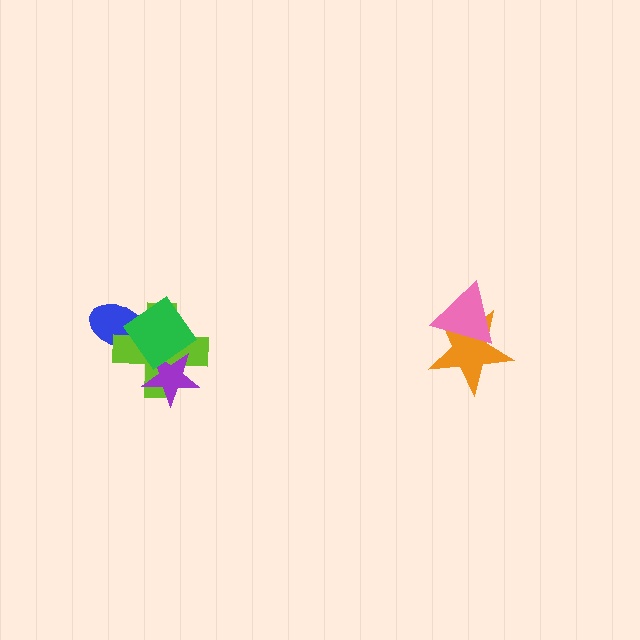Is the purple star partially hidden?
Yes, it is partially covered by another shape.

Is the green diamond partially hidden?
No, no other shape covers it.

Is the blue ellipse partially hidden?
Yes, it is partially covered by another shape.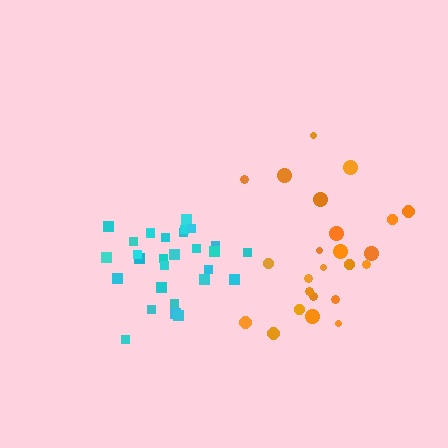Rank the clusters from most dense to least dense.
cyan, orange.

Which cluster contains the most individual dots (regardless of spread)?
Cyan (29).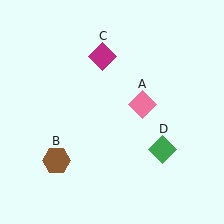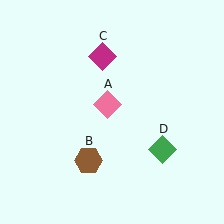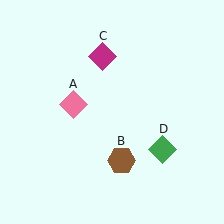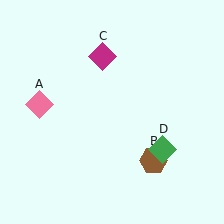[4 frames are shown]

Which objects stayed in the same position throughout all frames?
Magenta diamond (object C) and green diamond (object D) remained stationary.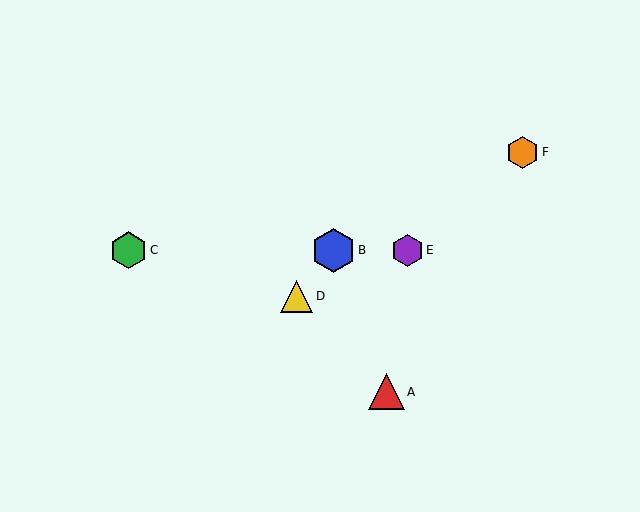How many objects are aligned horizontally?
3 objects (B, C, E) are aligned horizontally.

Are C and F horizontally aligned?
No, C is at y≈250 and F is at y≈152.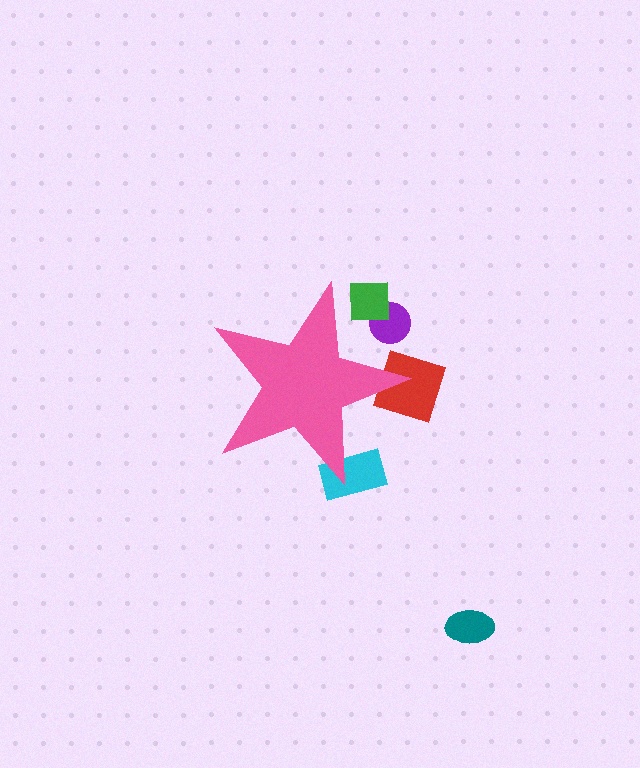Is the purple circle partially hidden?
Yes, the purple circle is partially hidden behind the pink star.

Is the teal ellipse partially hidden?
No, the teal ellipse is fully visible.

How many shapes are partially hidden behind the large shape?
4 shapes are partially hidden.